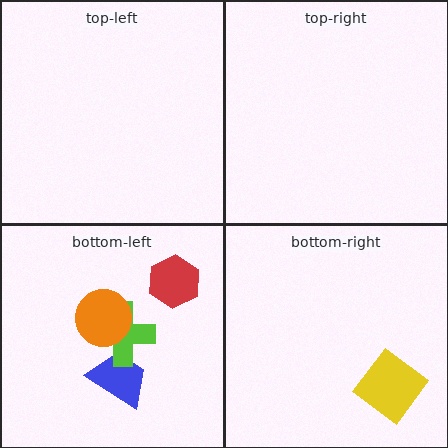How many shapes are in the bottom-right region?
1.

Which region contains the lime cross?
The bottom-left region.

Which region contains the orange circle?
The bottom-left region.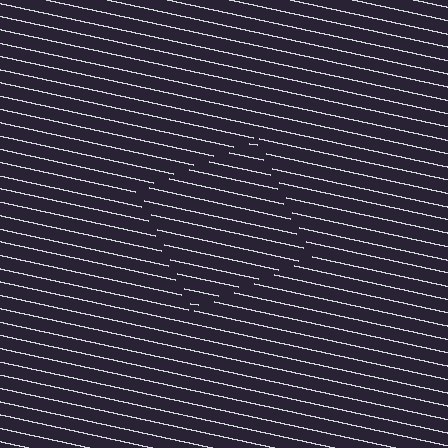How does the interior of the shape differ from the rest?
The interior of the shape contains the same grating, shifted by half a period — the contour is defined by the phase discontinuity where line-ends from the inner and outer gratings abut.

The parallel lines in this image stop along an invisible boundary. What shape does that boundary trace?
An illusory square. The interior of the shape contains the same grating, shifted by half a period — the contour is defined by the phase discontinuity where line-ends from the inner and outer gratings abut.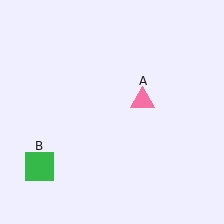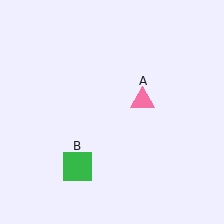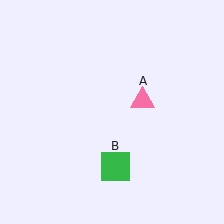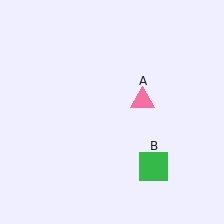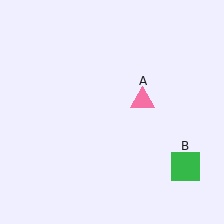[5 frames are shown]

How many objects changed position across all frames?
1 object changed position: green square (object B).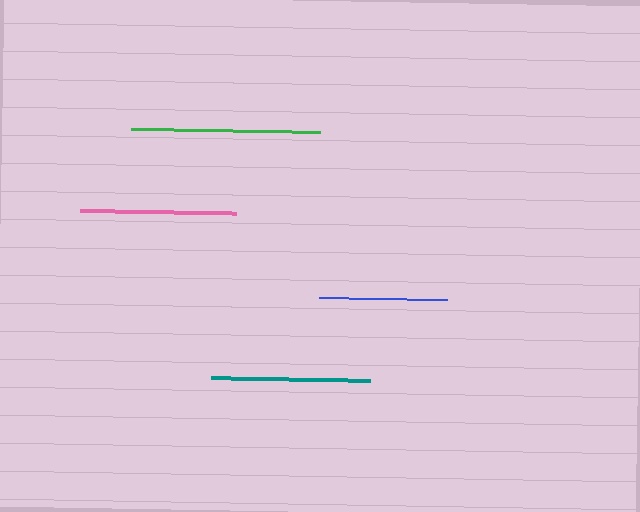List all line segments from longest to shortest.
From longest to shortest: green, teal, pink, blue.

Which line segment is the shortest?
The blue line is the shortest at approximately 128 pixels.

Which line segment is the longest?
The green line is the longest at approximately 189 pixels.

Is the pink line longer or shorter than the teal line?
The teal line is longer than the pink line.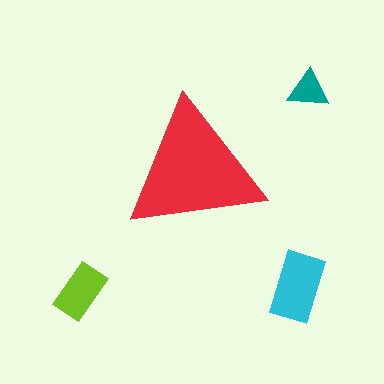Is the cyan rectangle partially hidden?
No, the cyan rectangle is fully visible.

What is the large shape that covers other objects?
A red triangle.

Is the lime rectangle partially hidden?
No, the lime rectangle is fully visible.